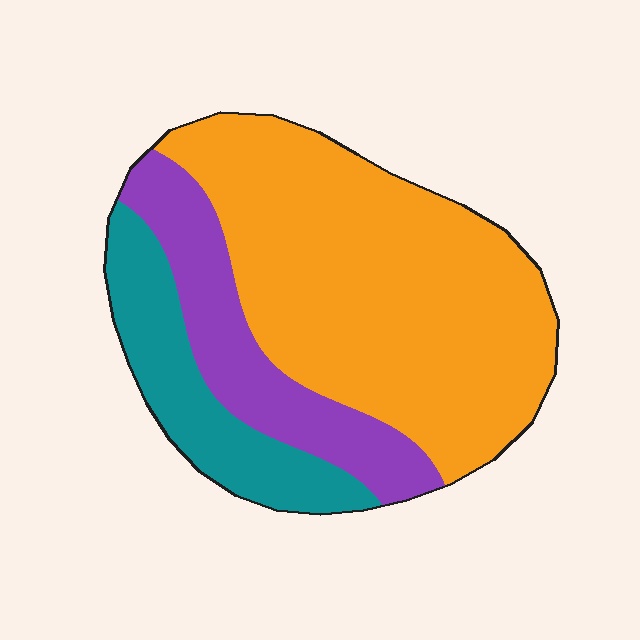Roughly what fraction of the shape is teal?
Teal takes up about one fifth (1/5) of the shape.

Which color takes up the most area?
Orange, at roughly 60%.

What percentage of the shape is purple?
Purple takes up about one fifth (1/5) of the shape.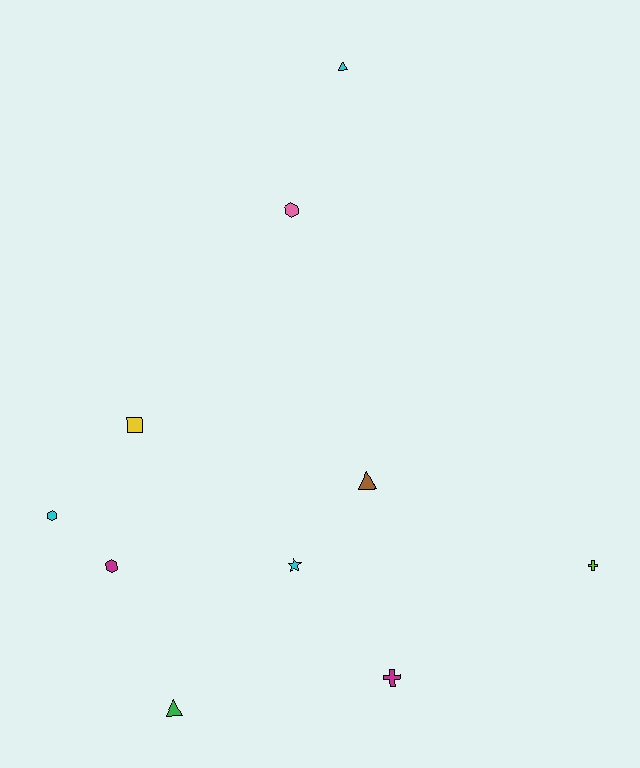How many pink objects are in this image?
There is 1 pink object.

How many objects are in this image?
There are 10 objects.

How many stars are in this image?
There is 1 star.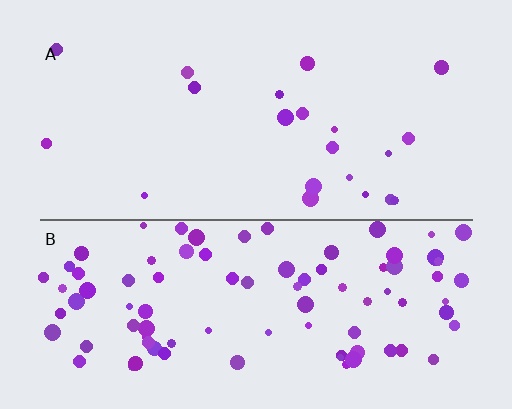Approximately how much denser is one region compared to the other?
Approximately 4.4× — region B over region A.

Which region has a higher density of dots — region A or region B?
B (the bottom).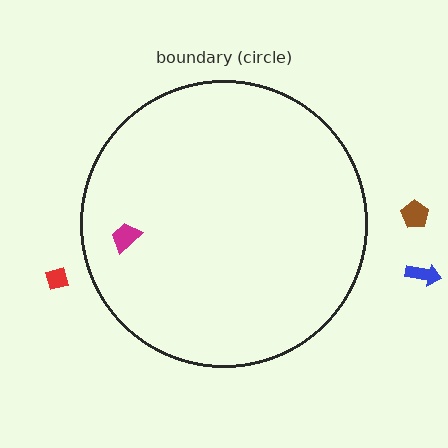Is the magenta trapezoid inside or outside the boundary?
Inside.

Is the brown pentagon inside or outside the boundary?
Outside.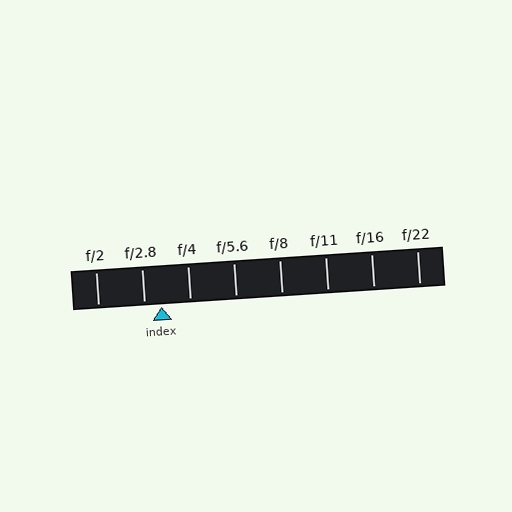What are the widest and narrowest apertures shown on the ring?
The widest aperture shown is f/2 and the narrowest is f/22.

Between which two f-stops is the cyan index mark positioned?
The index mark is between f/2.8 and f/4.